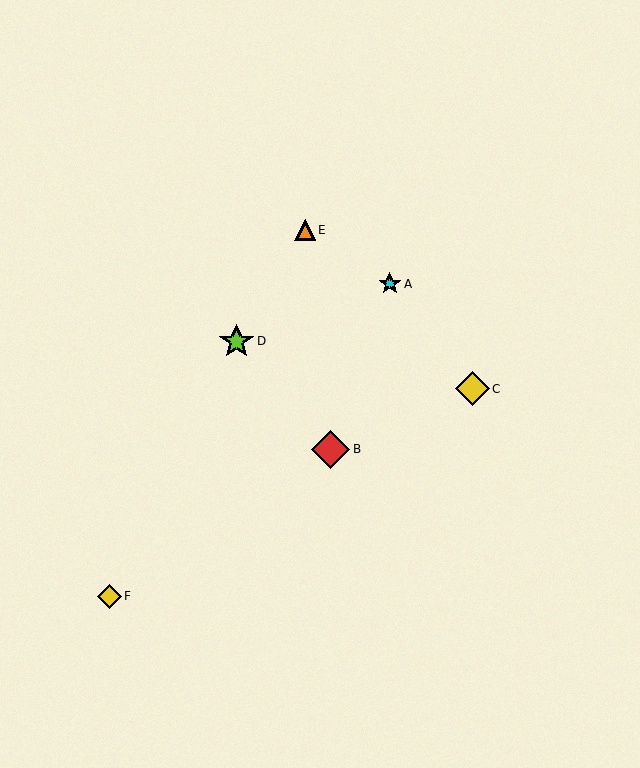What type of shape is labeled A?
Shape A is a cyan star.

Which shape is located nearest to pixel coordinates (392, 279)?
The cyan star (labeled A) at (390, 284) is nearest to that location.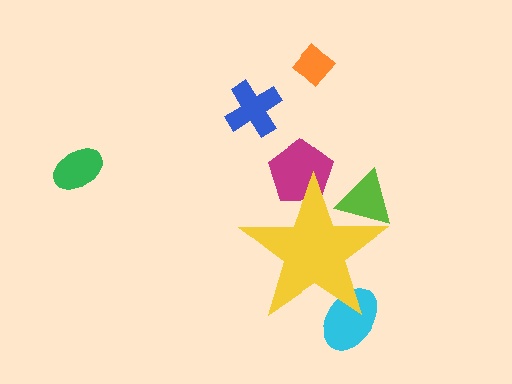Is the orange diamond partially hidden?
No, the orange diamond is fully visible.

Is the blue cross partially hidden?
No, the blue cross is fully visible.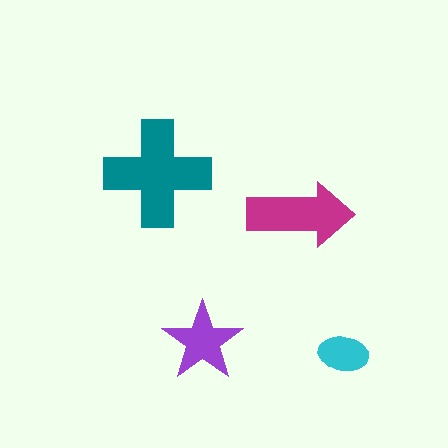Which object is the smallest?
The cyan ellipse.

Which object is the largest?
The teal cross.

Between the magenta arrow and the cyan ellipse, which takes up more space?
The magenta arrow.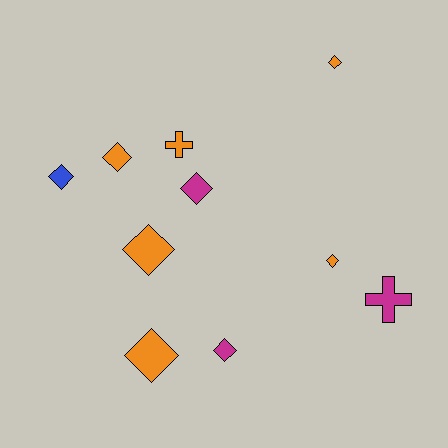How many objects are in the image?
There are 10 objects.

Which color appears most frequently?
Orange, with 6 objects.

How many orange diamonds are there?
There are 5 orange diamonds.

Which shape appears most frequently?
Diamond, with 8 objects.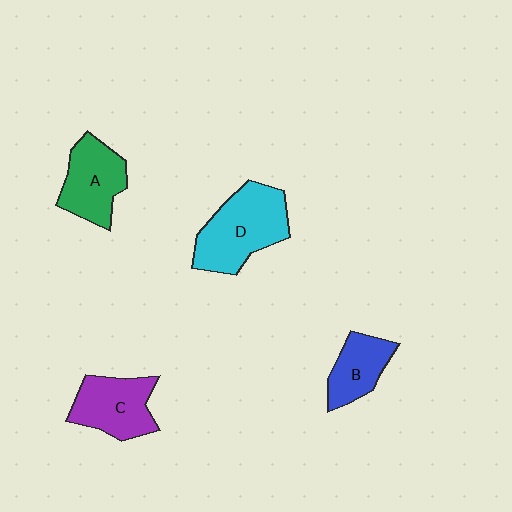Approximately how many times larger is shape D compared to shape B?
Approximately 1.8 times.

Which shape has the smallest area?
Shape B (blue).